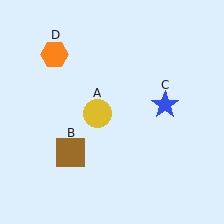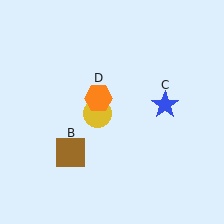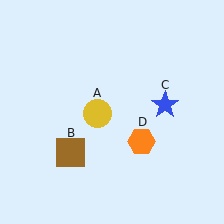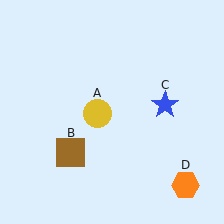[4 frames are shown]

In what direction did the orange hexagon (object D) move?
The orange hexagon (object D) moved down and to the right.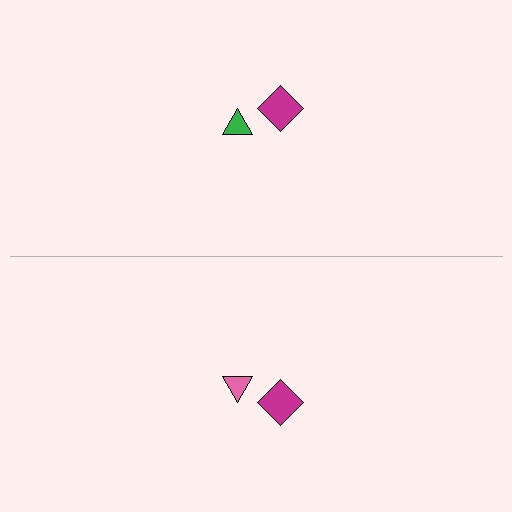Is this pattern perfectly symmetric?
No, the pattern is not perfectly symmetric. The pink triangle on the bottom side breaks the symmetry — its mirror counterpart is green.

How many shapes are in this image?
There are 4 shapes in this image.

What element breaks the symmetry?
The pink triangle on the bottom side breaks the symmetry — its mirror counterpart is green.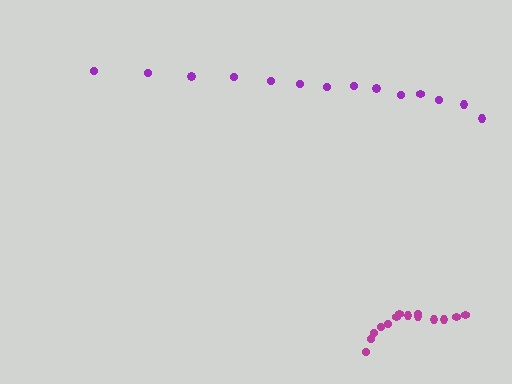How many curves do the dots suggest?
There are 2 distinct paths.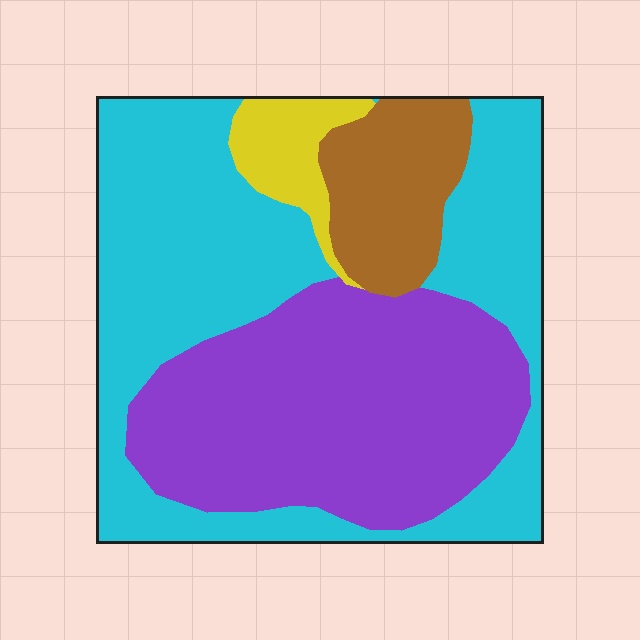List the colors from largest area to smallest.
From largest to smallest: cyan, purple, brown, yellow.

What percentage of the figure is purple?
Purple covers around 35% of the figure.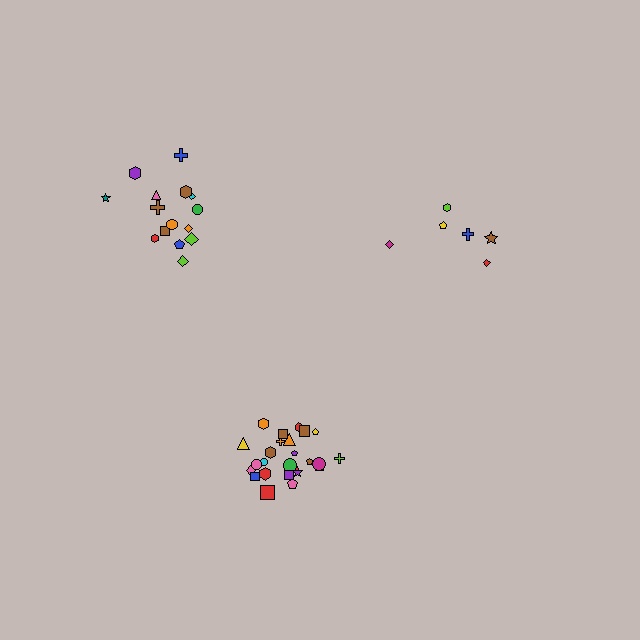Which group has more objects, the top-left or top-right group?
The top-left group.